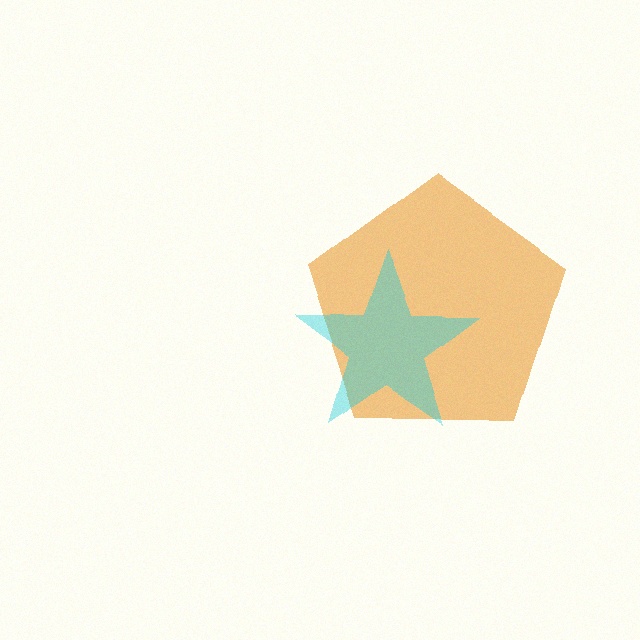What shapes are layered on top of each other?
The layered shapes are: an orange pentagon, a cyan star.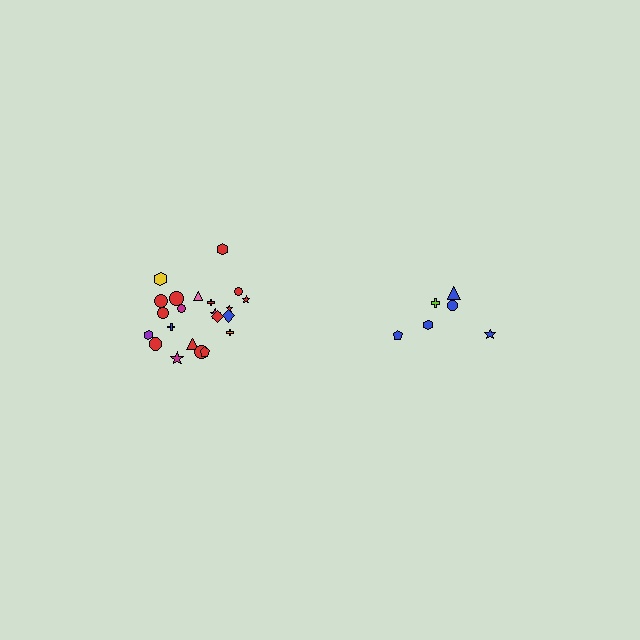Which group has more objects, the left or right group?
The left group.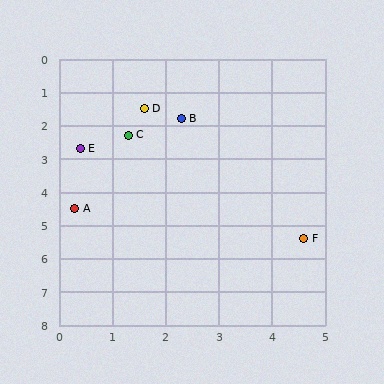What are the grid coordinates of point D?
Point D is at approximately (1.6, 1.5).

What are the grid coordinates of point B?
Point B is at approximately (2.3, 1.8).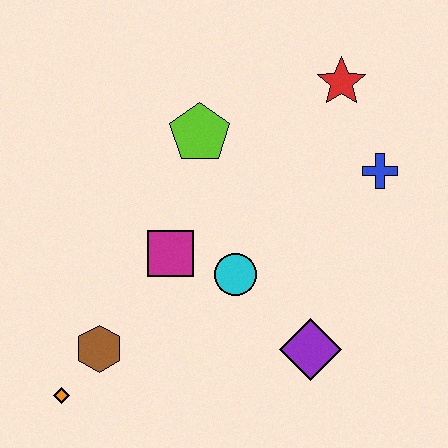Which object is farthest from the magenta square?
The red star is farthest from the magenta square.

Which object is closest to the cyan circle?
The magenta square is closest to the cyan circle.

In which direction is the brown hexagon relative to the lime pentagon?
The brown hexagon is below the lime pentagon.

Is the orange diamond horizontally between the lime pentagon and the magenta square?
No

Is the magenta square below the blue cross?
Yes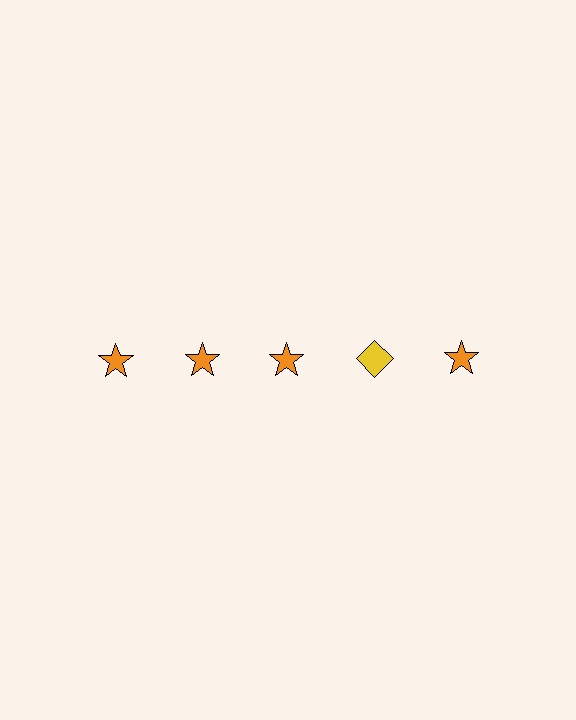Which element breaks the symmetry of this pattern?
The yellow diamond in the top row, second from right column breaks the symmetry. All other shapes are orange stars.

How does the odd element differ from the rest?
It differs in both color (yellow instead of orange) and shape (diamond instead of star).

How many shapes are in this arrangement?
There are 5 shapes arranged in a grid pattern.